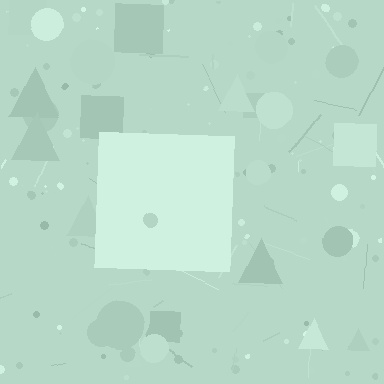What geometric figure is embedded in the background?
A square is embedded in the background.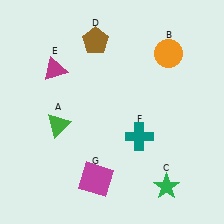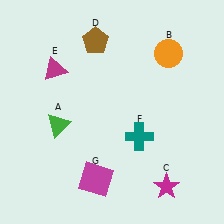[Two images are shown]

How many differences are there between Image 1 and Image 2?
There is 1 difference between the two images.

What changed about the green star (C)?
In Image 1, C is green. In Image 2, it changed to magenta.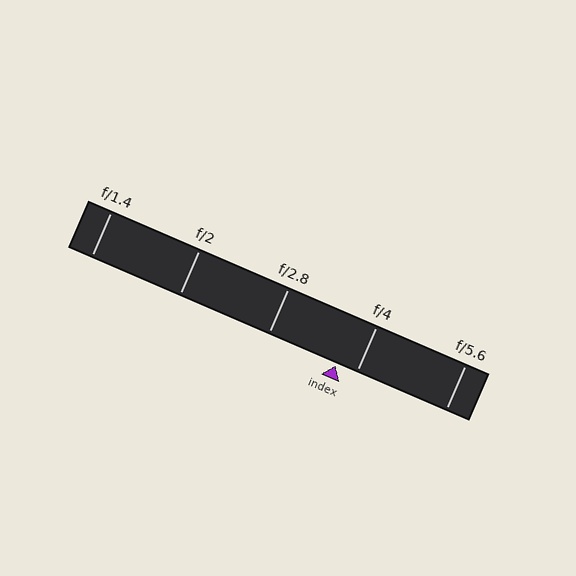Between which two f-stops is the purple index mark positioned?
The index mark is between f/2.8 and f/4.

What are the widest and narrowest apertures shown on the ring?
The widest aperture shown is f/1.4 and the narrowest is f/5.6.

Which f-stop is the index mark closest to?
The index mark is closest to f/4.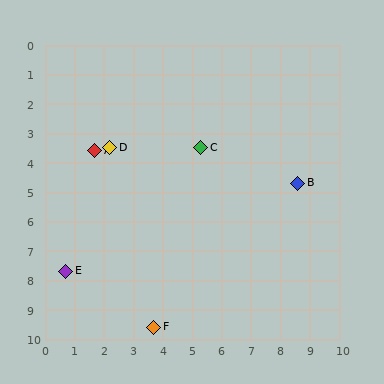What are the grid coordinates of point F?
Point F is at approximately (3.7, 9.6).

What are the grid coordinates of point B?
Point B is at approximately (8.6, 4.7).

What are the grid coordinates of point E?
Point E is at approximately (0.7, 7.7).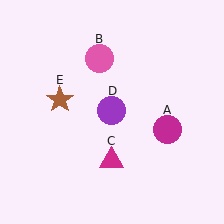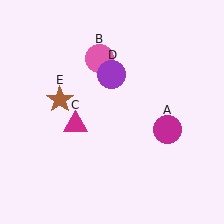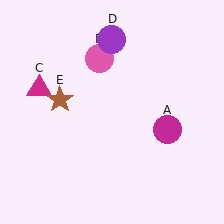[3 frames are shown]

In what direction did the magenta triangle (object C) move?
The magenta triangle (object C) moved up and to the left.